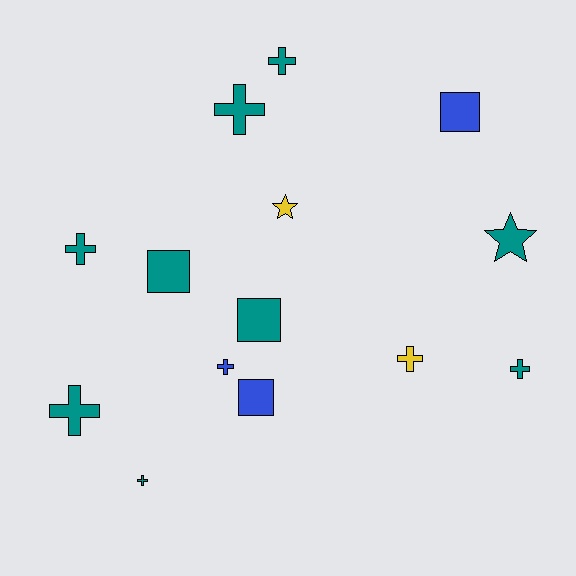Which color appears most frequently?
Teal, with 9 objects.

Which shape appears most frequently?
Cross, with 8 objects.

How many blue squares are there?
There are 2 blue squares.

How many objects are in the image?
There are 14 objects.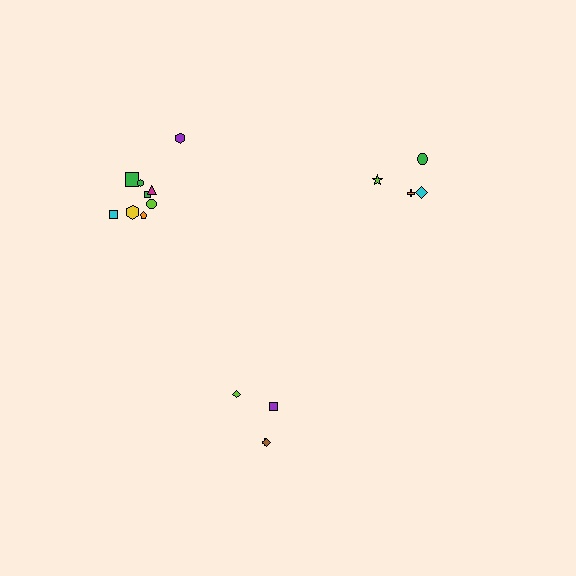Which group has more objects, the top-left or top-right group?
The top-left group.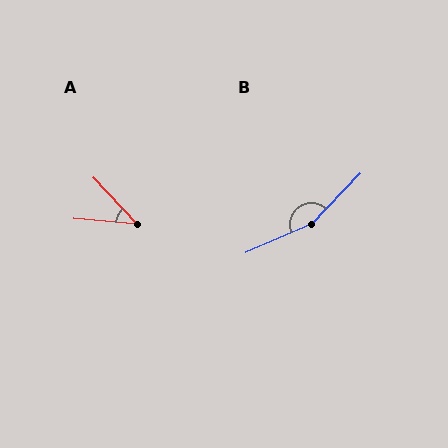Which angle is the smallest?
A, at approximately 43 degrees.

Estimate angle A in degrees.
Approximately 43 degrees.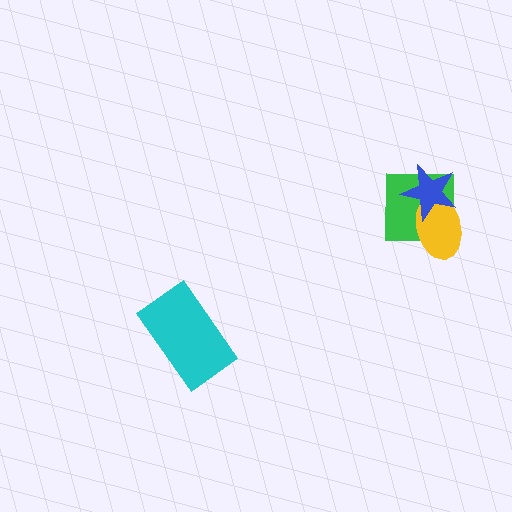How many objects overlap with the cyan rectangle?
0 objects overlap with the cyan rectangle.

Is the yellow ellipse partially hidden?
Yes, it is partially covered by another shape.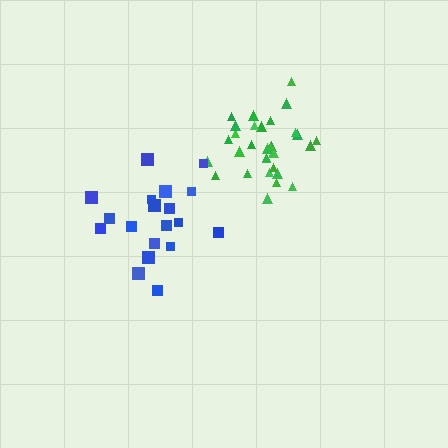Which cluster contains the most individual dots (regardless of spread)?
Green (31).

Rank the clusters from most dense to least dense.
green, blue.